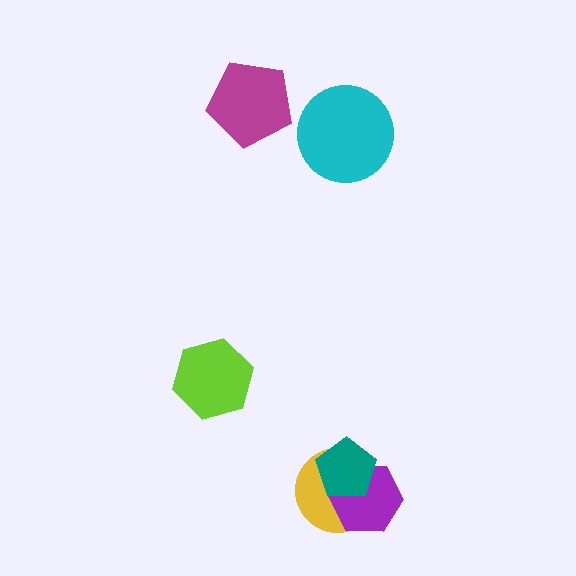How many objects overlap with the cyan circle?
0 objects overlap with the cyan circle.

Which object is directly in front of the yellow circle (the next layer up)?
The purple hexagon is directly in front of the yellow circle.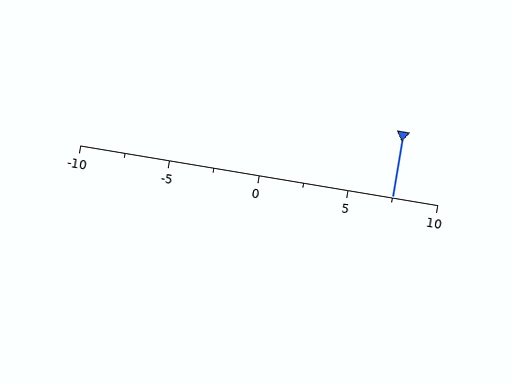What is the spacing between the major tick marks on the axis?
The major ticks are spaced 5 apart.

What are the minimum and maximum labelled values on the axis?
The axis runs from -10 to 10.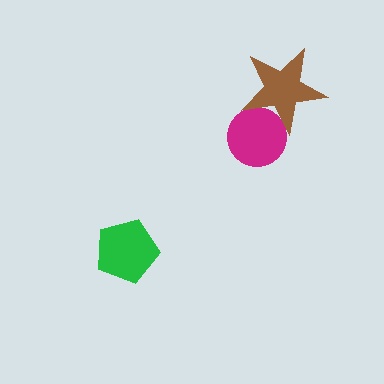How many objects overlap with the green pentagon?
0 objects overlap with the green pentagon.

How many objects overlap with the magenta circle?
1 object overlaps with the magenta circle.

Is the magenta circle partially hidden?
Yes, it is partially covered by another shape.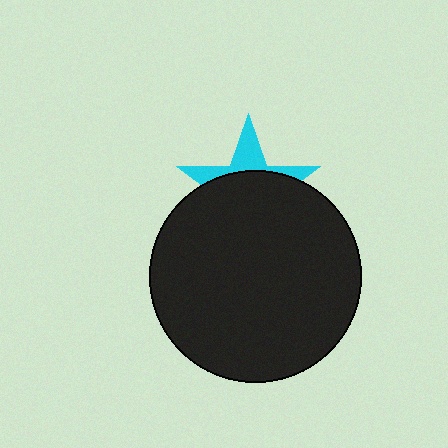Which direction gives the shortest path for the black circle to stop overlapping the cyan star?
Moving down gives the shortest separation.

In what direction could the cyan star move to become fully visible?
The cyan star could move up. That would shift it out from behind the black circle entirely.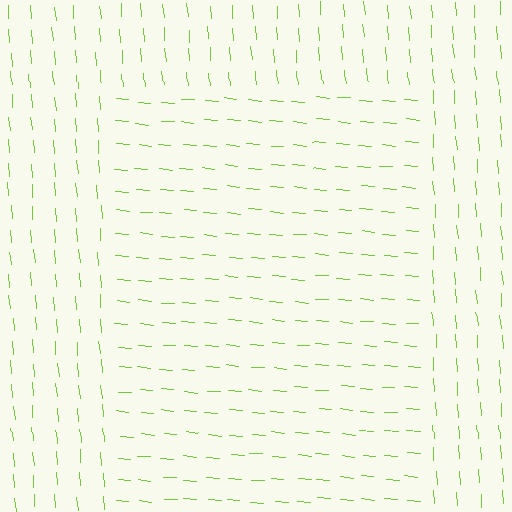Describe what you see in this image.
The image is filled with small lime line segments. A rectangle region in the image has lines oriented differently from the surrounding lines, creating a visible texture boundary.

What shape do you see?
I see a rectangle.